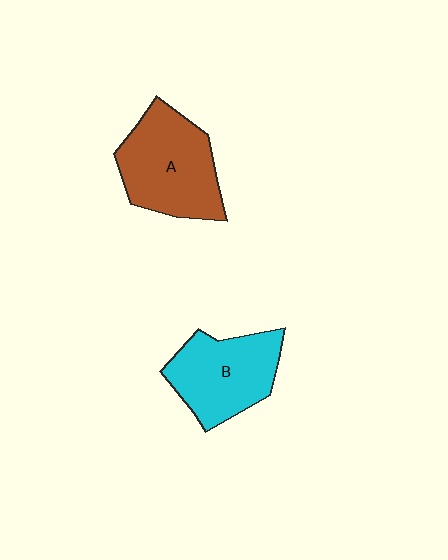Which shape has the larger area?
Shape A (brown).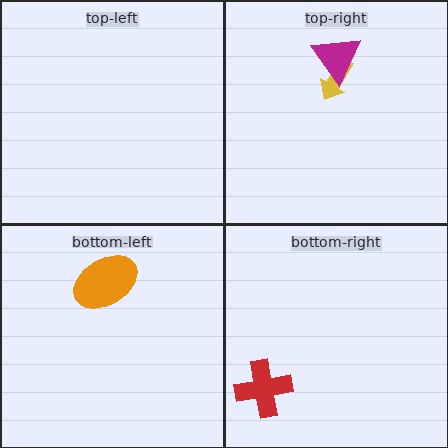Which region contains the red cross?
The bottom-right region.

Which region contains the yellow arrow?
The top-right region.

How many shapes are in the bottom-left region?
1.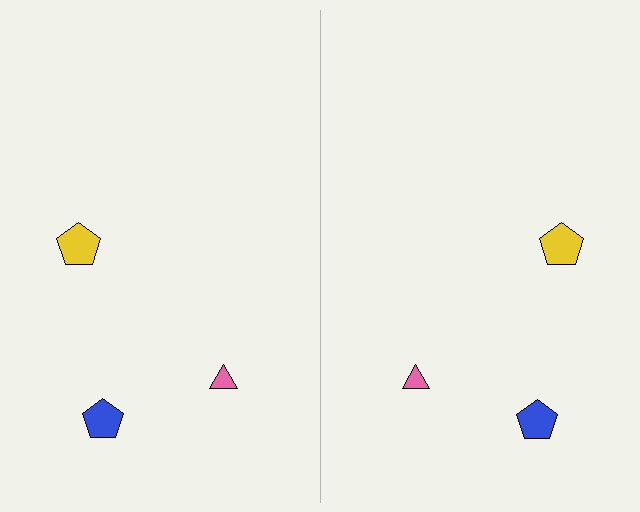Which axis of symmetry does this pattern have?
The pattern has a vertical axis of symmetry running through the center of the image.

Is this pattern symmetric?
Yes, this pattern has bilateral (reflection) symmetry.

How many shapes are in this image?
There are 6 shapes in this image.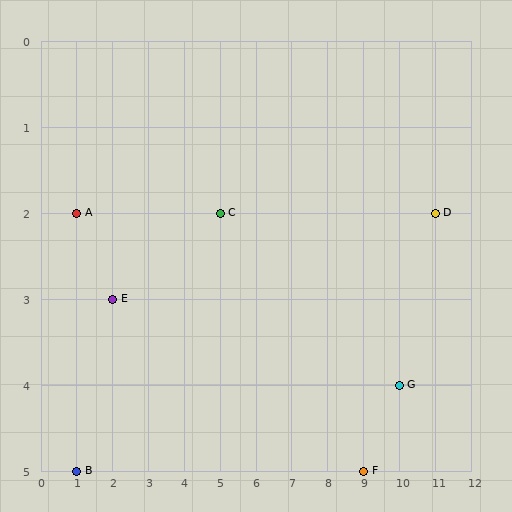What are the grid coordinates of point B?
Point B is at grid coordinates (1, 5).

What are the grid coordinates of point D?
Point D is at grid coordinates (11, 2).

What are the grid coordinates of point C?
Point C is at grid coordinates (5, 2).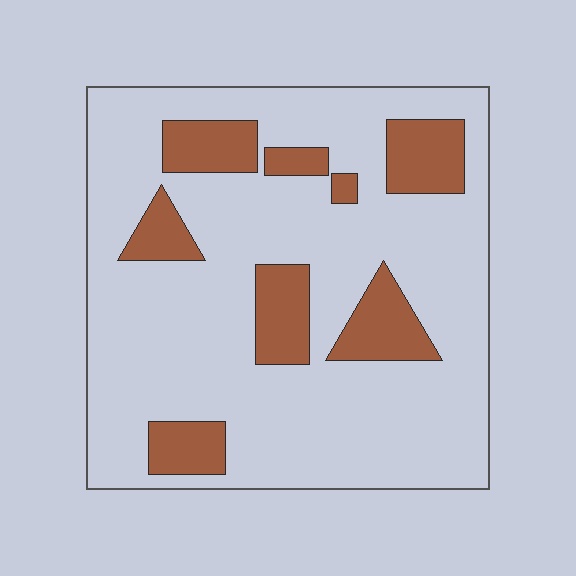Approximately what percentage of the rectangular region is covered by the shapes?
Approximately 20%.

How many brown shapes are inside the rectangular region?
8.